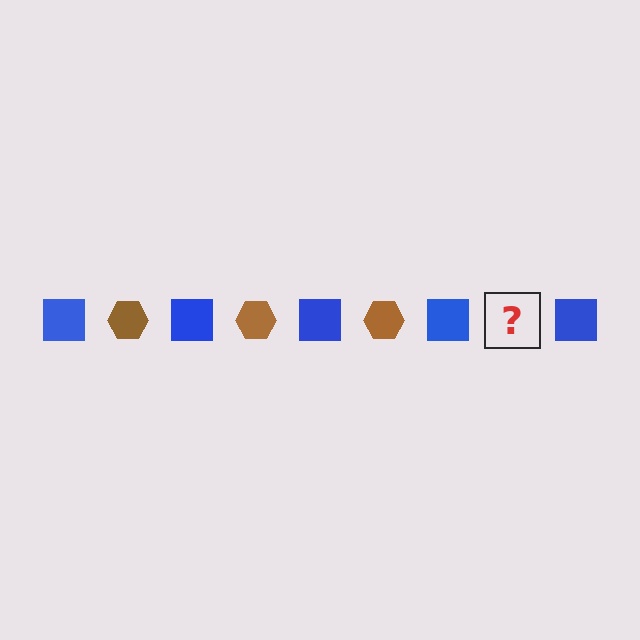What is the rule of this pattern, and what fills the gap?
The rule is that the pattern alternates between blue square and brown hexagon. The gap should be filled with a brown hexagon.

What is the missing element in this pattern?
The missing element is a brown hexagon.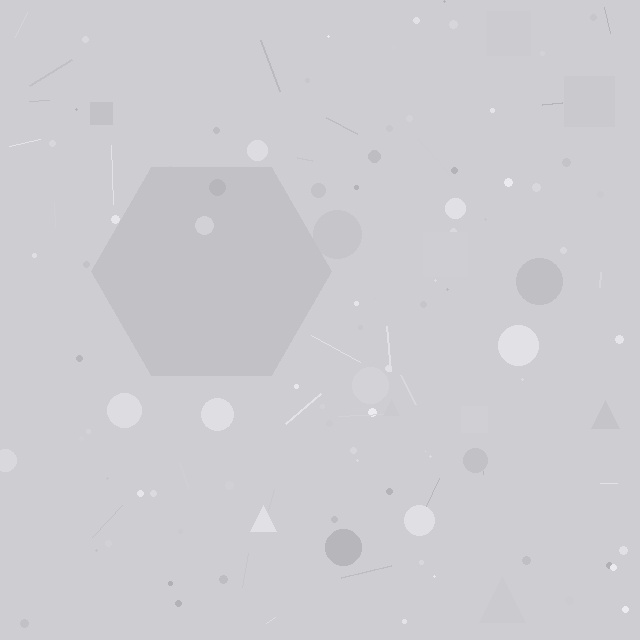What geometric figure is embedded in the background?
A hexagon is embedded in the background.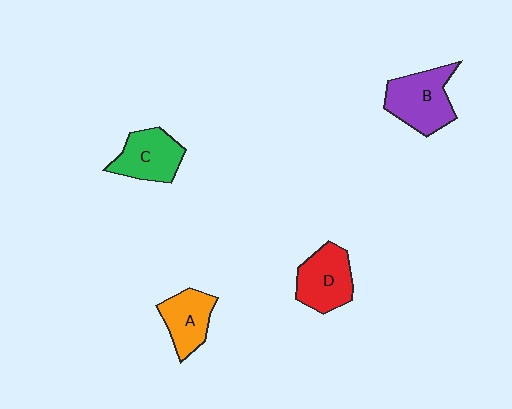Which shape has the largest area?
Shape B (purple).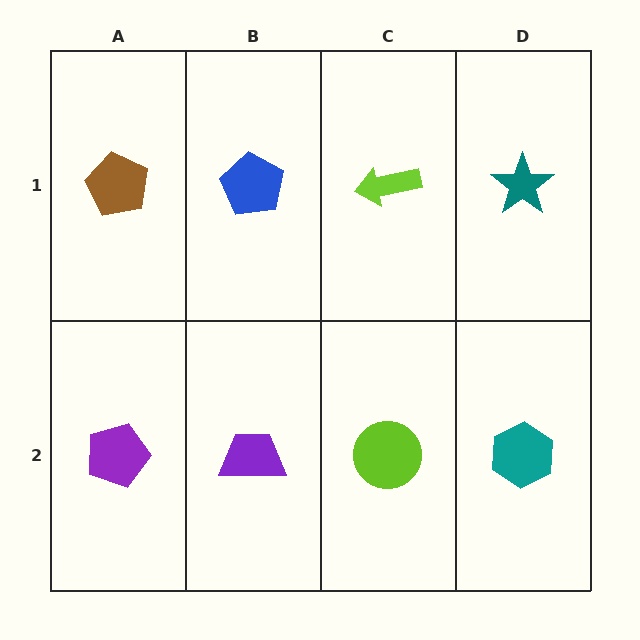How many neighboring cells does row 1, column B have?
3.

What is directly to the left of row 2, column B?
A purple pentagon.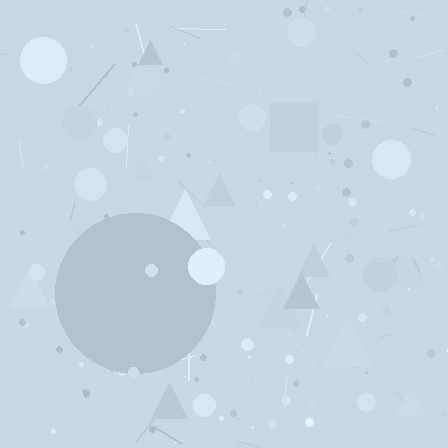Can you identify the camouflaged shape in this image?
The camouflaged shape is a circle.